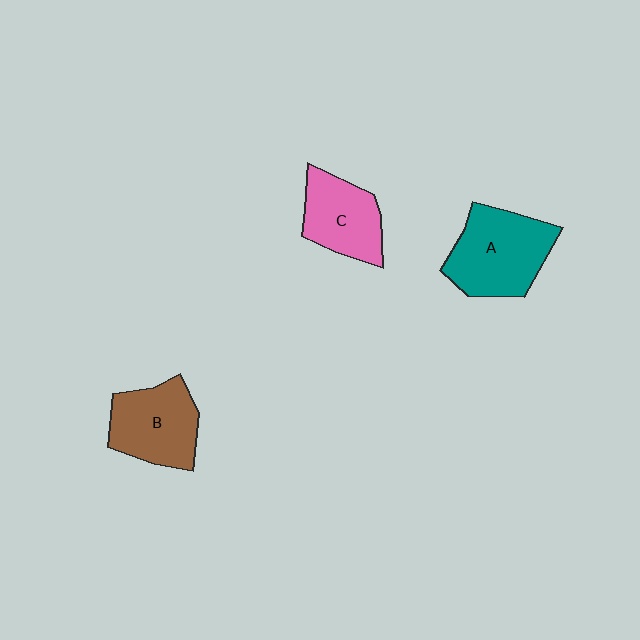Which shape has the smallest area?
Shape C (pink).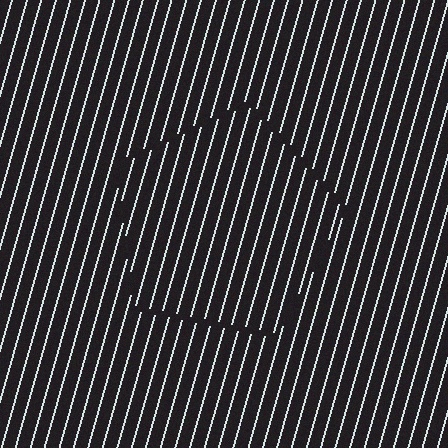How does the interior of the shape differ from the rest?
The interior of the shape contains the same grating, shifted by half a period — the contour is defined by the phase discontinuity where line-ends from the inner and outer gratings abut.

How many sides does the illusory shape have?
5 sides — the line-ends trace a pentagon.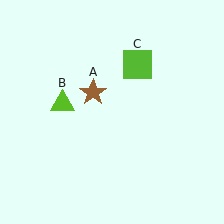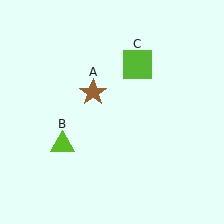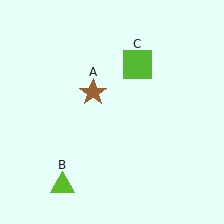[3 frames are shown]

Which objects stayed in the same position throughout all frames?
Brown star (object A) and lime square (object C) remained stationary.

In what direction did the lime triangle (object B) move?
The lime triangle (object B) moved down.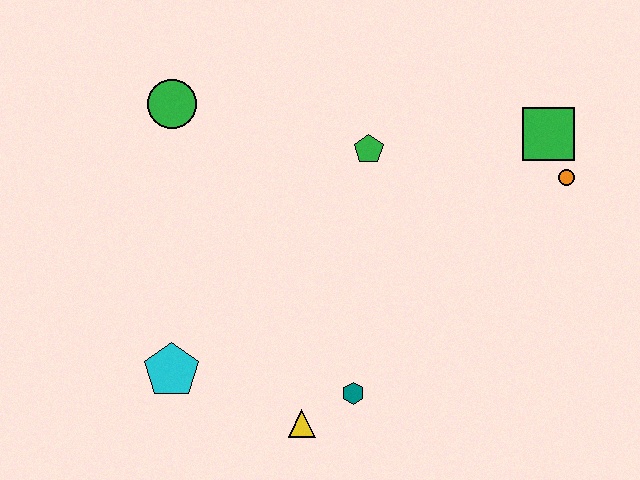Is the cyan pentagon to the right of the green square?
No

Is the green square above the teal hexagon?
Yes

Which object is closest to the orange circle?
The green square is closest to the orange circle.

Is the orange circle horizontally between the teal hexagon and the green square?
No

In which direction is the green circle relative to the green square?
The green circle is to the left of the green square.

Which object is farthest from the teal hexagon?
The green circle is farthest from the teal hexagon.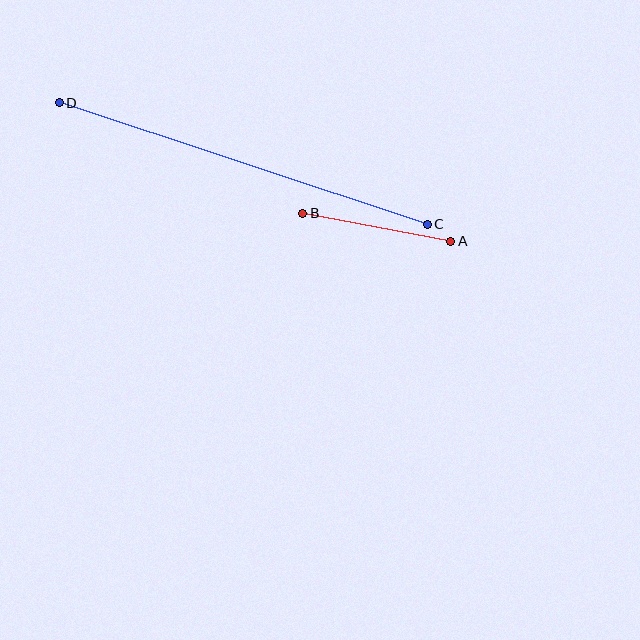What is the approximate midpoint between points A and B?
The midpoint is at approximately (377, 227) pixels.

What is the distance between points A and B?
The distance is approximately 151 pixels.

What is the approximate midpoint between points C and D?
The midpoint is at approximately (243, 164) pixels.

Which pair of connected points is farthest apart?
Points C and D are farthest apart.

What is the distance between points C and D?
The distance is approximately 387 pixels.